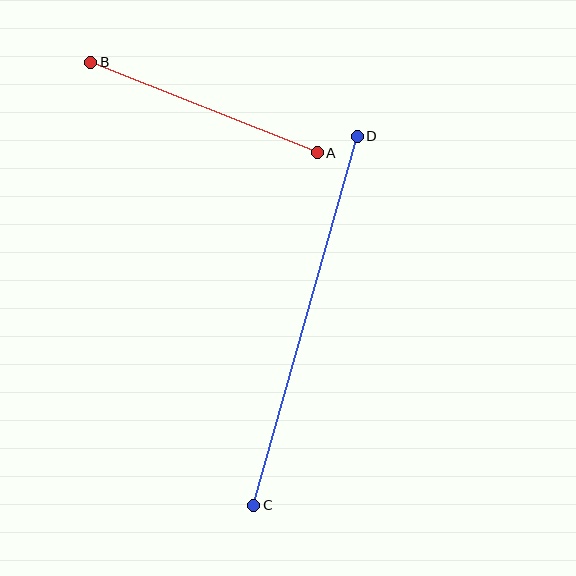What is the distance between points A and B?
The distance is approximately 244 pixels.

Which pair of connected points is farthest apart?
Points C and D are farthest apart.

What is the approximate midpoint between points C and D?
The midpoint is at approximately (306, 321) pixels.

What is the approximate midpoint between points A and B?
The midpoint is at approximately (204, 108) pixels.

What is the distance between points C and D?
The distance is approximately 383 pixels.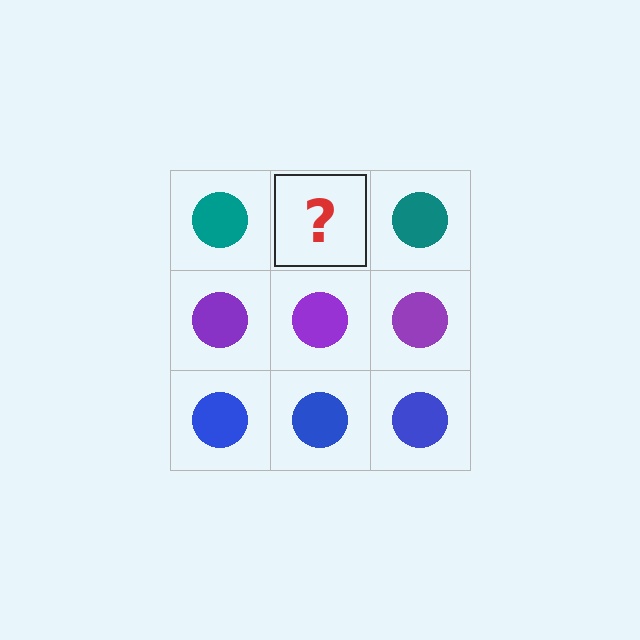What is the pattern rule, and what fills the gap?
The rule is that each row has a consistent color. The gap should be filled with a teal circle.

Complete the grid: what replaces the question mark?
The question mark should be replaced with a teal circle.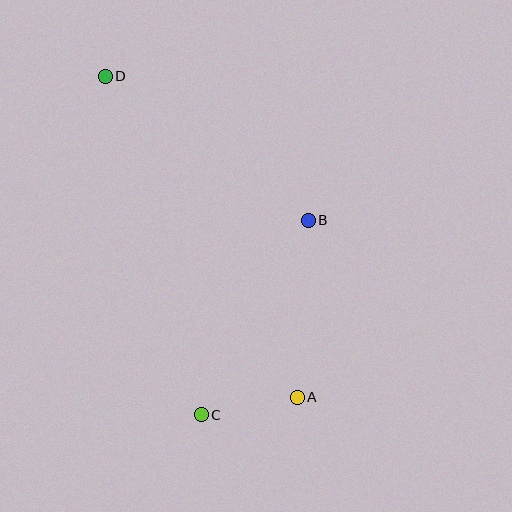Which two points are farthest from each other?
Points A and D are farthest from each other.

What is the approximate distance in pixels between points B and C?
The distance between B and C is approximately 222 pixels.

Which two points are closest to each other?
Points A and C are closest to each other.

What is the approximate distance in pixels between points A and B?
The distance between A and B is approximately 177 pixels.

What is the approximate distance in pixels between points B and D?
The distance between B and D is approximately 249 pixels.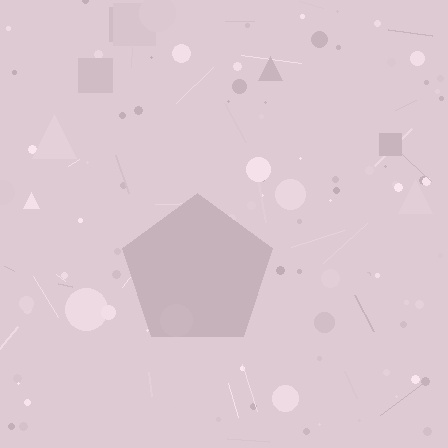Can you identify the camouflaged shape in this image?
The camouflaged shape is a pentagon.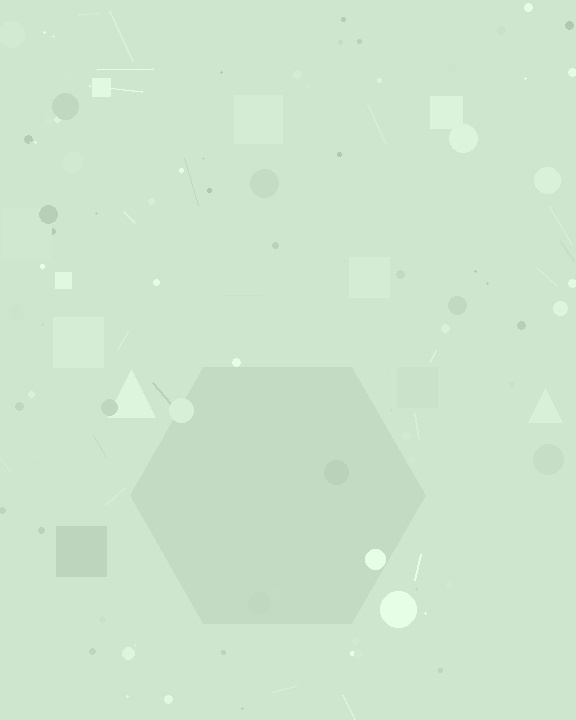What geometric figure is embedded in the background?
A hexagon is embedded in the background.